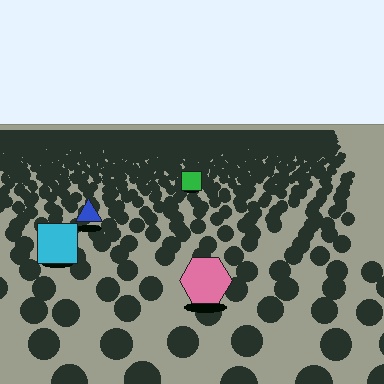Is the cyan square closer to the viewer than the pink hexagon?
No. The pink hexagon is closer — you can tell from the texture gradient: the ground texture is coarser near it.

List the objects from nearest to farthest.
From nearest to farthest: the pink hexagon, the cyan square, the blue triangle, the green square.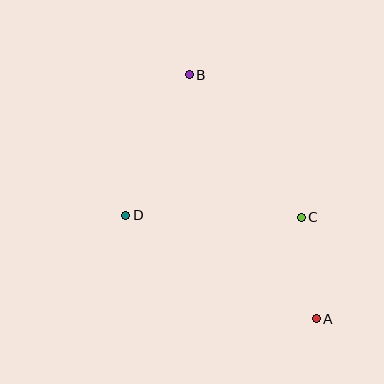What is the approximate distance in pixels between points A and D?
The distance between A and D is approximately 217 pixels.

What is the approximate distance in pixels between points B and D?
The distance between B and D is approximately 154 pixels.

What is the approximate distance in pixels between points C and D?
The distance between C and D is approximately 176 pixels.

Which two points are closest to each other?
Points A and C are closest to each other.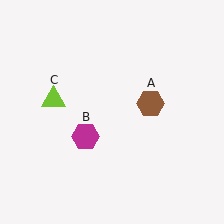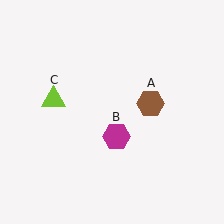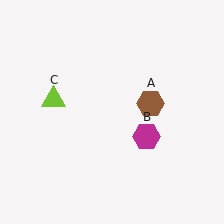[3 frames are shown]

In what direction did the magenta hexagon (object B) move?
The magenta hexagon (object B) moved right.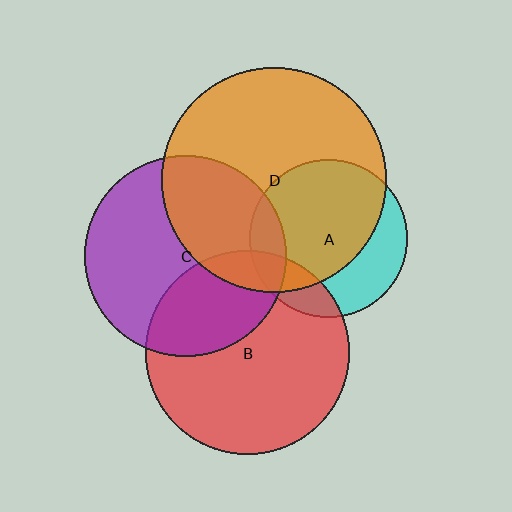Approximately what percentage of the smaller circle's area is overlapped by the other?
Approximately 15%.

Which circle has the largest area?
Circle D (orange).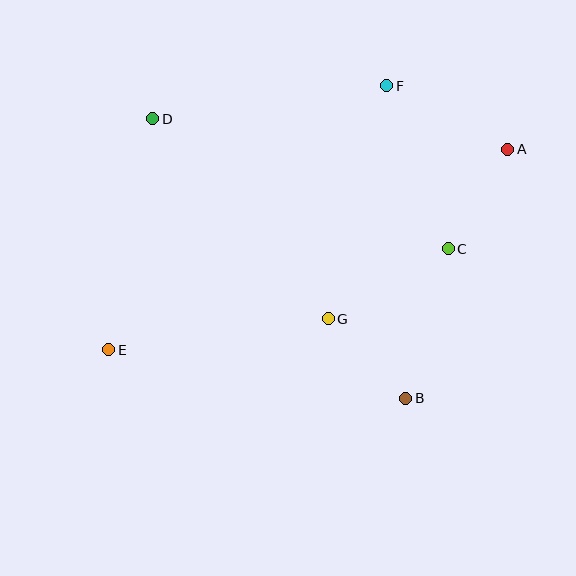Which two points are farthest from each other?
Points A and E are farthest from each other.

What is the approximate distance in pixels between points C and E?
The distance between C and E is approximately 354 pixels.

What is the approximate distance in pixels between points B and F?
The distance between B and F is approximately 313 pixels.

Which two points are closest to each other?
Points B and G are closest to each other.